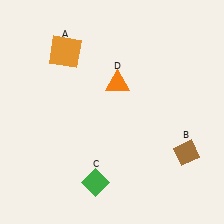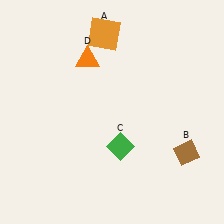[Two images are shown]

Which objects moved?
The objects that moved are: the orange square (A), the green diamond (C), the orange triangle (D).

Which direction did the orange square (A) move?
The orange square (A) moved right.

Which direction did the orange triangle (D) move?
The orange triangle (D) moved left.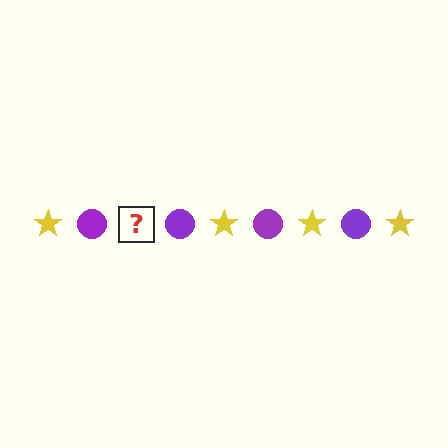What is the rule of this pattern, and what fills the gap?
The rule is that the pattern alternates between yellow star and purple circle. The gap should be filled with a yellow star.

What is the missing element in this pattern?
The missing element is a yellow star.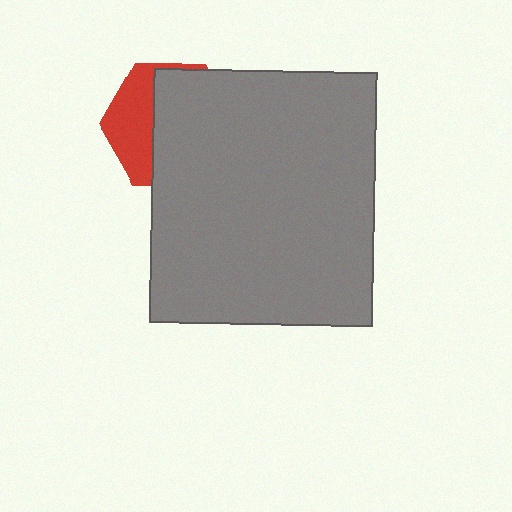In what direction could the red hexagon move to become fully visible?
The red hexagon could move left. That would shift it out from behind the gray rectangle entirely.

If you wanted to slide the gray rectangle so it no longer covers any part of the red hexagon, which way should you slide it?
Slide it right — that is the most direct way to separate the two shapes.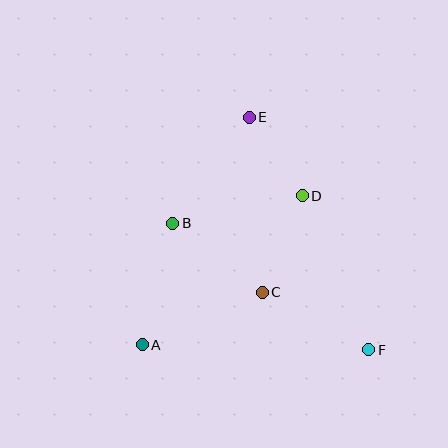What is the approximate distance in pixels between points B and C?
The distance between B and C is approximately 113 pixels.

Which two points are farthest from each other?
Points E and F are farthest from each other.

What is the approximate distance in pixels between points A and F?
The distance between A and F is approximately 226 pixels.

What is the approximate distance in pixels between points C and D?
The distance between C and D is approximately 104 pixels.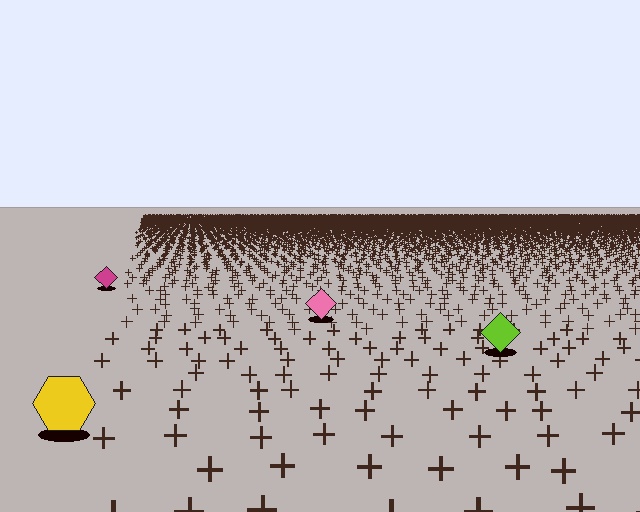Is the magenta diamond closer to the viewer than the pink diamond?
No. The pink diamond is closer — you can tell from the texture gradient: the ground texture is coarser near it.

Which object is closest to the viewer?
The yellow hexagon is closest. The texture marks near it are larger and more spread out.